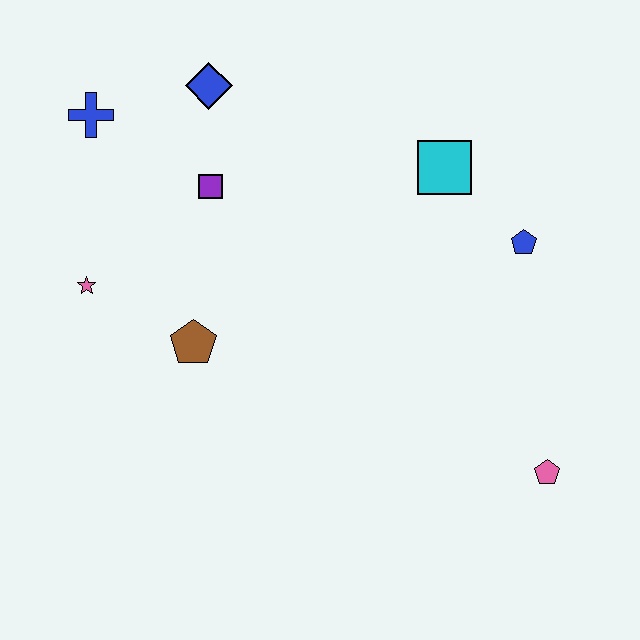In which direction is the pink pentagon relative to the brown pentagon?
The pink pentagon is to the right of the brown pentagon.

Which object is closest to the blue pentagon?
The cyan square is closest to the blue pentagon.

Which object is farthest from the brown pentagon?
The pink pentagon is farthest from the brown pentagon.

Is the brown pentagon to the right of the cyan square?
No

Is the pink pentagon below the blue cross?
Yes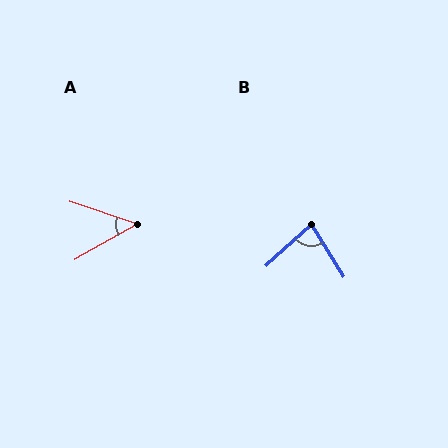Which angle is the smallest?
A, at approximately 48 degrees.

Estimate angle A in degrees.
Approximately 48 degrees.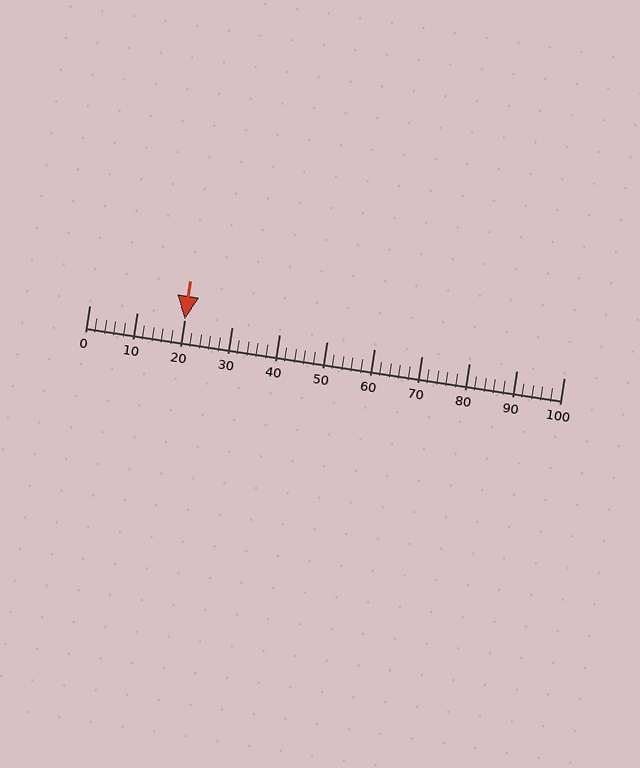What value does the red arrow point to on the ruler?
The red arrow points to approximately 20.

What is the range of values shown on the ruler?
The ruler shows values from 0 to 100.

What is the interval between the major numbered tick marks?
The major tick marks are spaced 10 units apart.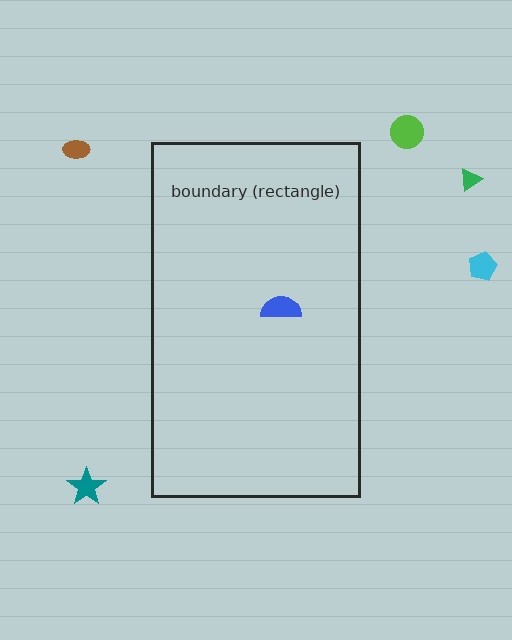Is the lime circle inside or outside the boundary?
Outside.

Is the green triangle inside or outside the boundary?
Outside.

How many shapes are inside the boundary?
1 inside, 5 outside.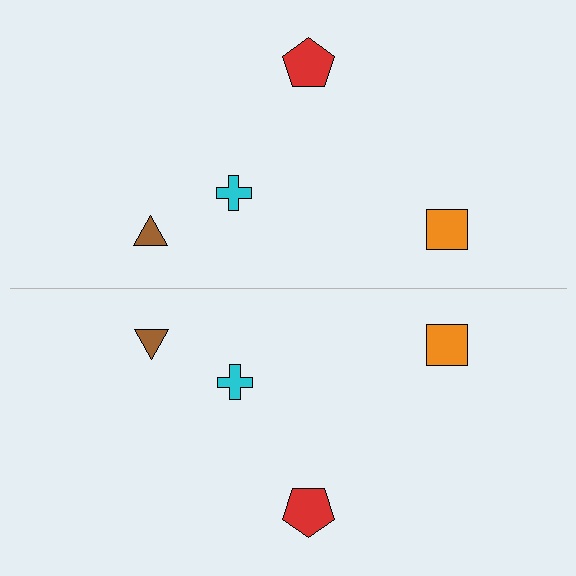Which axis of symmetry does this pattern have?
The pattern has a horizontal axis of symmetry running through the center of the image.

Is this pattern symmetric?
Yes, this pattern has bilateral (reflection) symmetry.